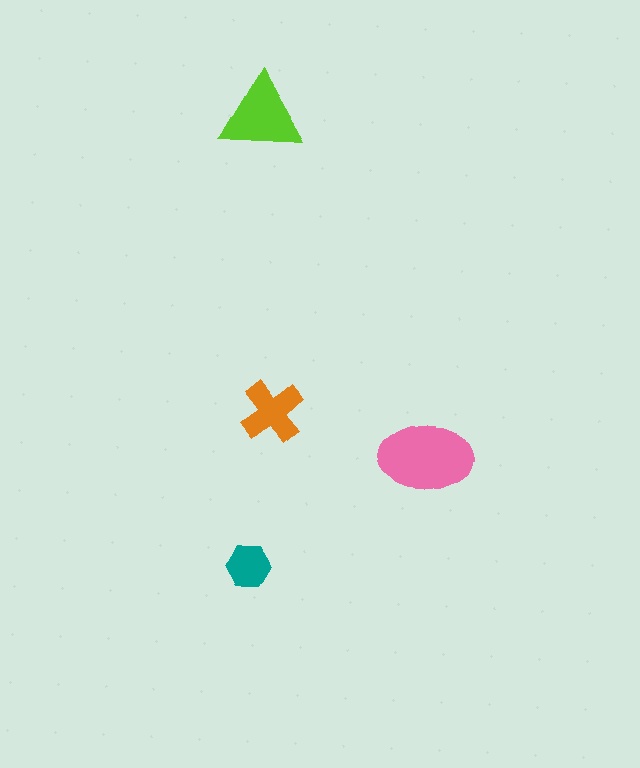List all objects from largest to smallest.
The pink ellipse, the lime triangle, the orange cross, the teal hexagon.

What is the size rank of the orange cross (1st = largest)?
3rd.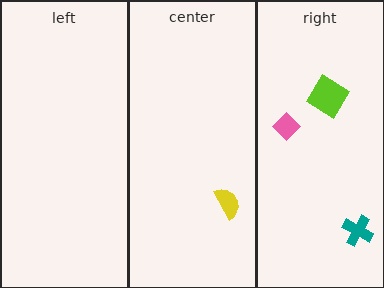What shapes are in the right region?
The teal cross, the lime diamond, the pink diamond.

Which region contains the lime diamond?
The right region.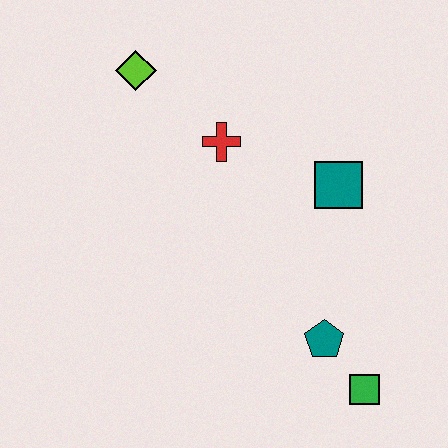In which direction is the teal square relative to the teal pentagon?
The teal square is above the teal pentagon.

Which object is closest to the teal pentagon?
The green square is closest to the teal pentagon.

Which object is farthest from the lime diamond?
The green square is farthest from the lime diamond.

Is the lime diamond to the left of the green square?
Yes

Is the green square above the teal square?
No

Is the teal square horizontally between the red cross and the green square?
Yes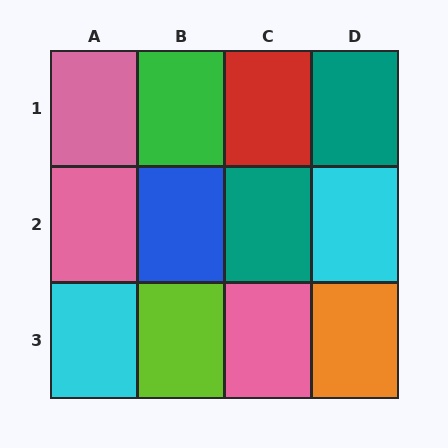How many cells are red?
1 cell is red.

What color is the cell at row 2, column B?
Blue.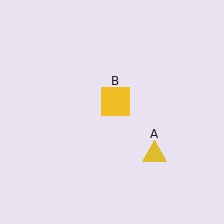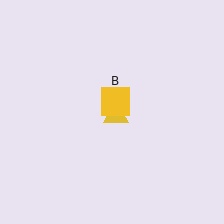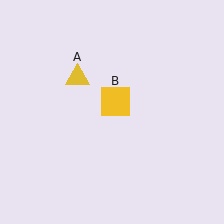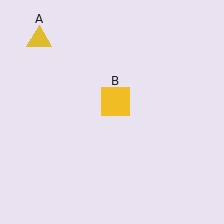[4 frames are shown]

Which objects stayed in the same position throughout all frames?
Yellow square (object B) remained stationary.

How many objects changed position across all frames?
1 object changed position: yellow triangle (object A).